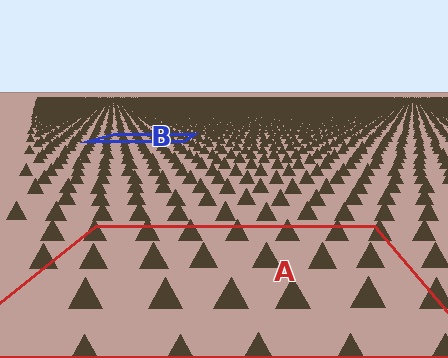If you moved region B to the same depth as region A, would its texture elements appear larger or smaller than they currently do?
They would appear larger. At a closer depth, the same texture elements are projected at a bigger on-screen size.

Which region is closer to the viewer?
Region A is closer. The texture elements there are larger and more spread out.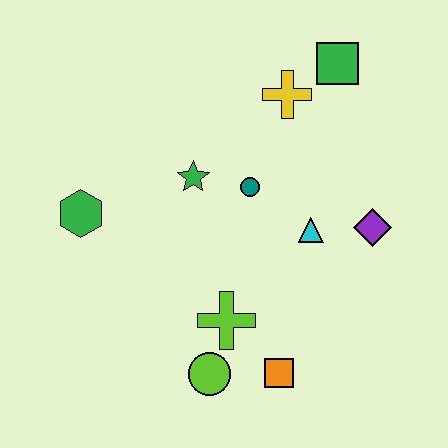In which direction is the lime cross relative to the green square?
The lime cross is below the green square.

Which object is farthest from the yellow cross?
The lime circle is farthest from the yellow cross.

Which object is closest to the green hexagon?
The green star is closest to the green hexagon.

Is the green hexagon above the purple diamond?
Yes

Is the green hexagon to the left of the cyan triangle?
Yes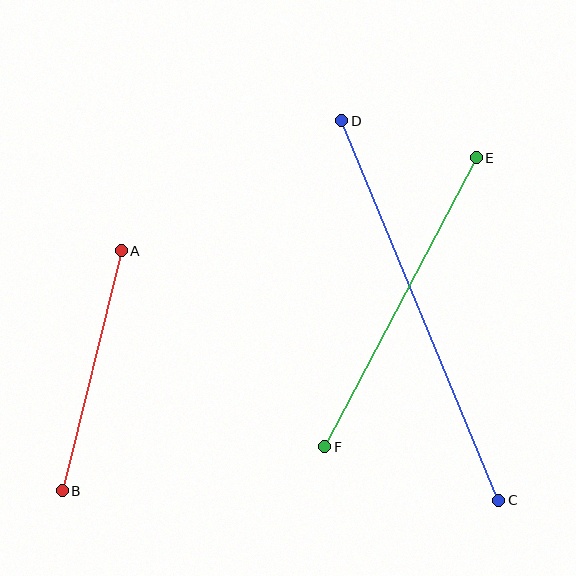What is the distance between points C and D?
The distance is approximately 411 pixels.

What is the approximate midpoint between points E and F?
The midpoint is at approximately (401, 302) pixels.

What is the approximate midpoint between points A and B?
The midpoint is at approximately (92, 371) pixels.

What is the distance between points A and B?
The distance is approximately 247 pixels.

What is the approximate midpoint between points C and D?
The midpoint is at approximately (420, 310) pixels.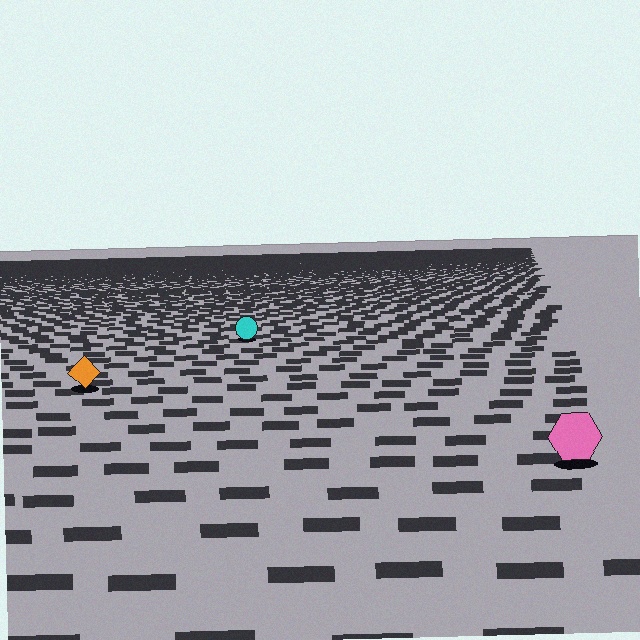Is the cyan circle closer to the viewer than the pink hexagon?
No. The pink hexagon is closer — you can tell from the texture gradient: the ground texture is coarser near it.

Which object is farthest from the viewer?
The cyan circle is farthest from the viewer. It appears smaller and the ground texture around it is denser.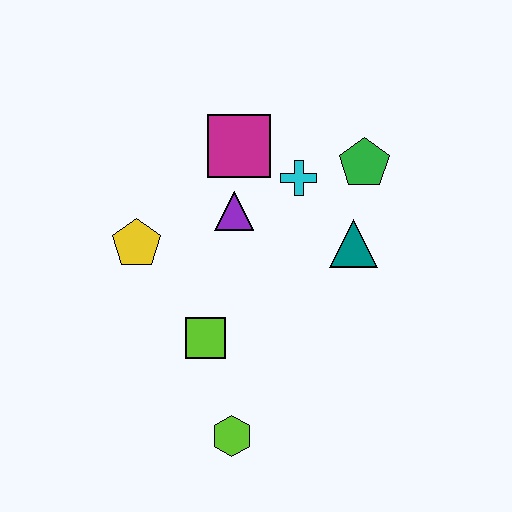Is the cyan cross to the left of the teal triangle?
Yes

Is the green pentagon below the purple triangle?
No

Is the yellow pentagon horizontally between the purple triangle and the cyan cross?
No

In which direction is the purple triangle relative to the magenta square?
The purple triangle is below the magenta square.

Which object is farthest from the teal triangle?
The lime hexagon is farthest from the teal triangle.